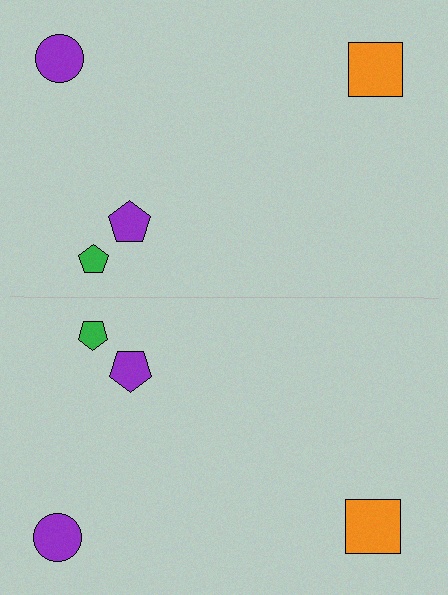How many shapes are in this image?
There are 8 shapes in this image.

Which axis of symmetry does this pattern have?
The pattern has a horizontal axis of symmetry running through the center of the image.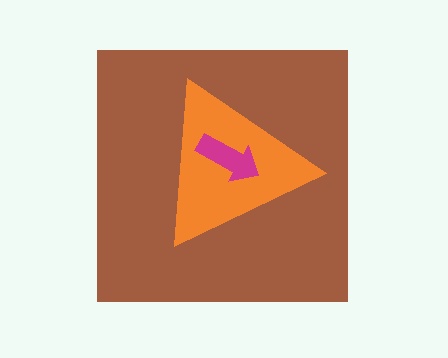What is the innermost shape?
The magenta arrow.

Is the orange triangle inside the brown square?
Yes.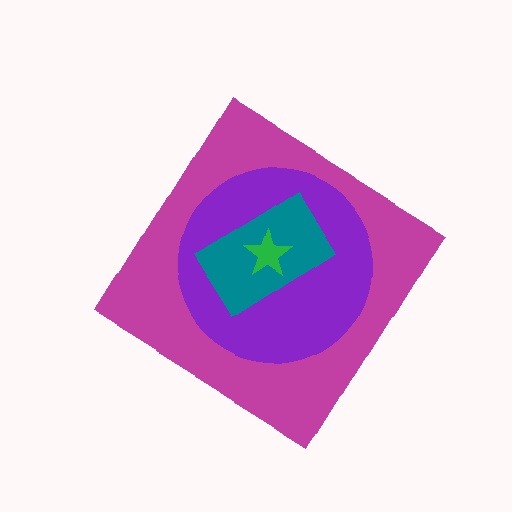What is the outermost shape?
The magenta diamond.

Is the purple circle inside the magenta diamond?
Yes.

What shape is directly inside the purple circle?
The teal rectangle.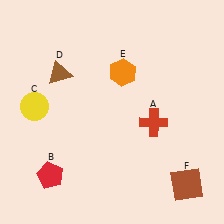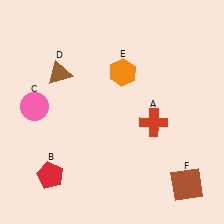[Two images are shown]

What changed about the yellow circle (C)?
In Image 1, C is yellow. In Image 2, it changed to pink.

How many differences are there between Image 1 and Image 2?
There is 1 difference between the two images.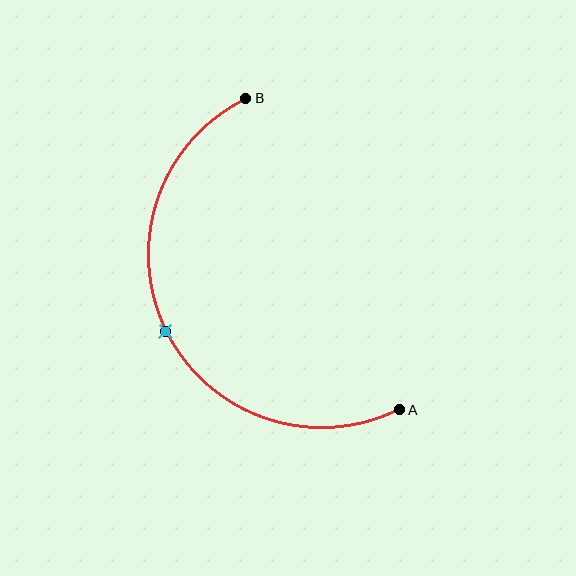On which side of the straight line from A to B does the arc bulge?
The arc bulges to the left of the straight line connecting A and B.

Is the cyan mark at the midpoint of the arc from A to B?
Yes. The cyan mark lies on the arc at equal arc-length from both A and B — it is the arc midpoint.